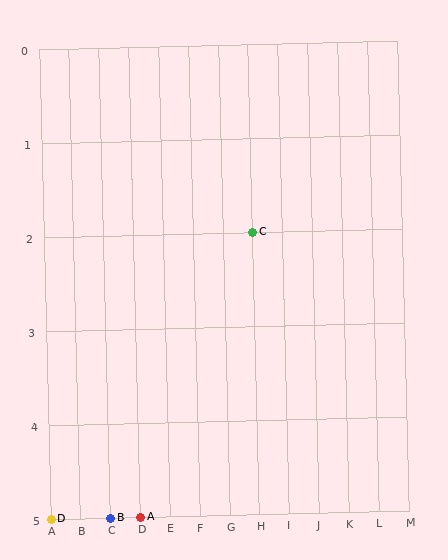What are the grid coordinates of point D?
Point D is at grid coordinates (A, 5).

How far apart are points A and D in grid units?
Points A and D are 3 columns apart.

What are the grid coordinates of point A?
Point A is at grid coordinates (D, 5).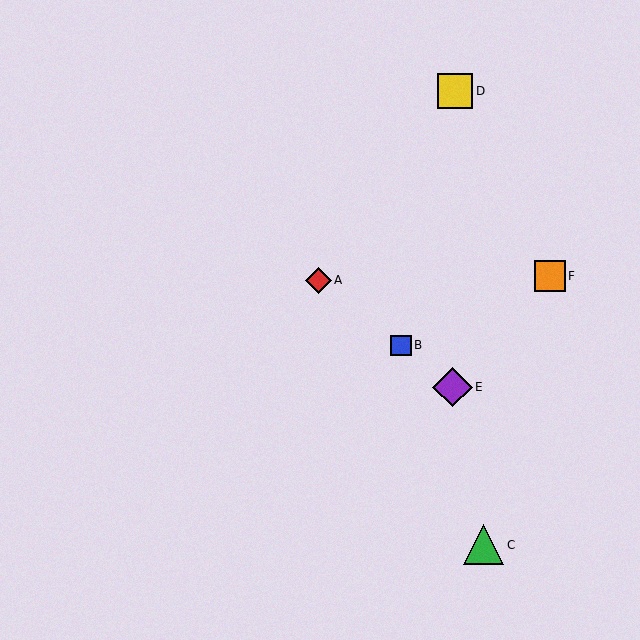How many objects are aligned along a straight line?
3 objects (A, B, E) are aligned along a straight line.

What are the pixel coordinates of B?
Object B is at (401, 346).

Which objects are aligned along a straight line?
Objects A, B, E are aligned along a straight line.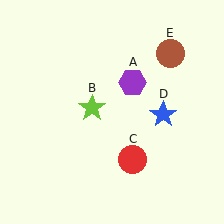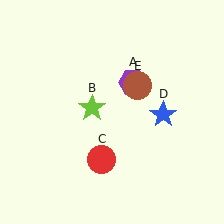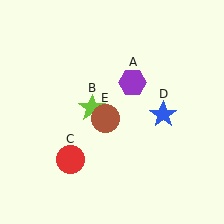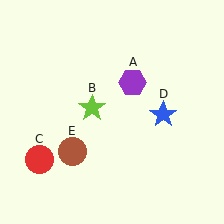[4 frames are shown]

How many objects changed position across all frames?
2 objects changed position: red circle (object C), brown circle (object E).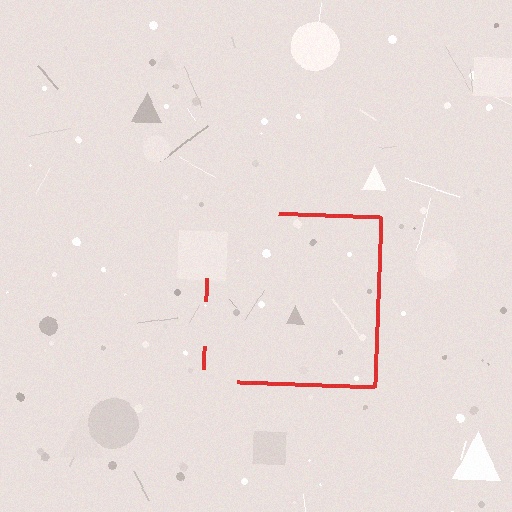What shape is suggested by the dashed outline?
The dashed outline suggests a square.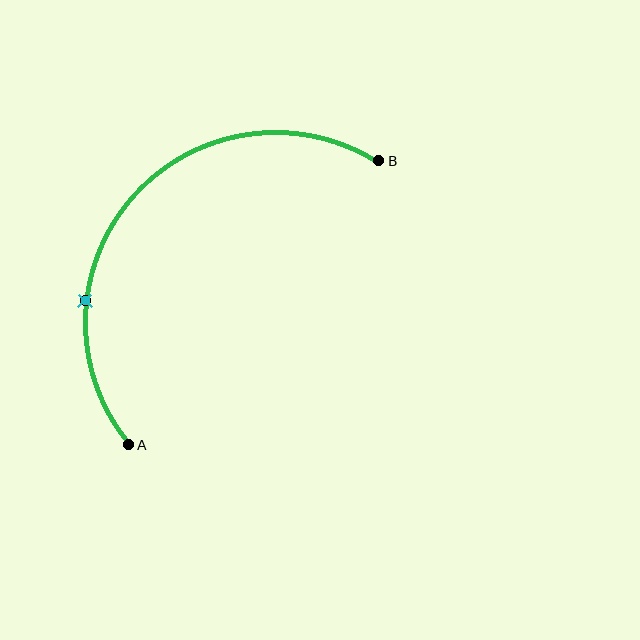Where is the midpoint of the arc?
The arc midpoint is the point on the curve farthest from the straight line joining A and B. It sits above and to the left of that line.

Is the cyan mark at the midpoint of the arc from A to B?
No. The cyan mark lies on the arc but is closer to endpoint A. The arc midpoint would be at the point on the curve equidistant along the arc from both A and B.